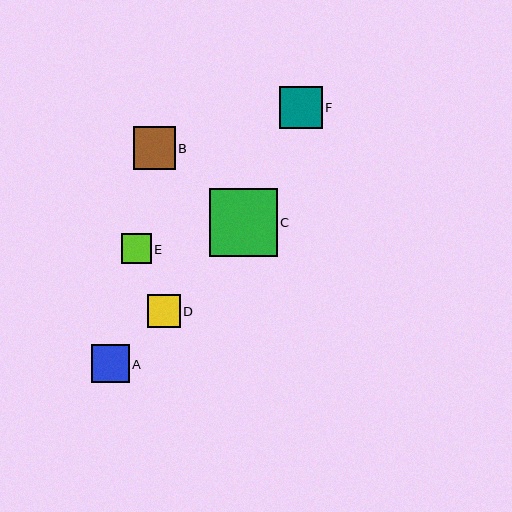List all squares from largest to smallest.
From largest to smallest: C, F, B, A, D, E.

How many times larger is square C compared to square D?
Square C is approximately 2.0 times the size of square D.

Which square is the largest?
Square C is the largest with a size of approximately 67 pixels.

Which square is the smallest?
Square E is the smallest with a size of approximately 30 pixels.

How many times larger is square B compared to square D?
Square B is approximately 1.3 times the size of square D.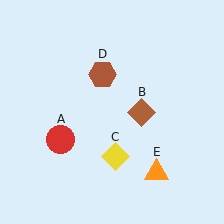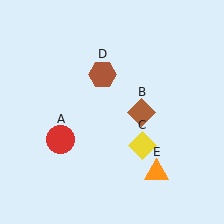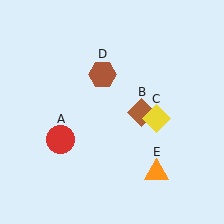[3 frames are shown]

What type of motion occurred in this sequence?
The yellow diamond (object C) rotated counterclockwise around the center of the scene.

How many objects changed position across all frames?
1 object changed position: yellow diamond (object C).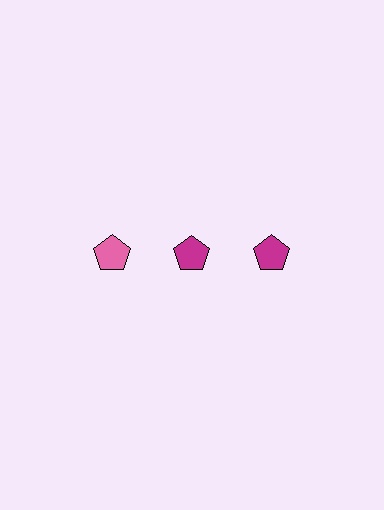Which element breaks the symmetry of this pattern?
The pink pentagon in the top row, leftmost column breaks the symmetry. All other shapes are magenta pentagons.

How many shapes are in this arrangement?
There are 3 shapes arranged in a grid pattern.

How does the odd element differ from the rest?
It has a different color: pink instead of magenta.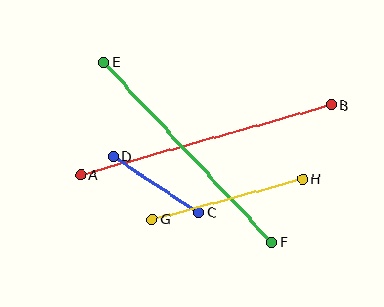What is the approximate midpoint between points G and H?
The midpoint is at approximately (227, 199) pixels.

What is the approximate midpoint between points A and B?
The midpoint is at approximately (206, 140) pixels.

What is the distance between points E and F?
The distance is approximately 246 pixels.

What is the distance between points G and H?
The distance is approximately 156 pixels.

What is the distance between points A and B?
The distance is approximately 260 pixels.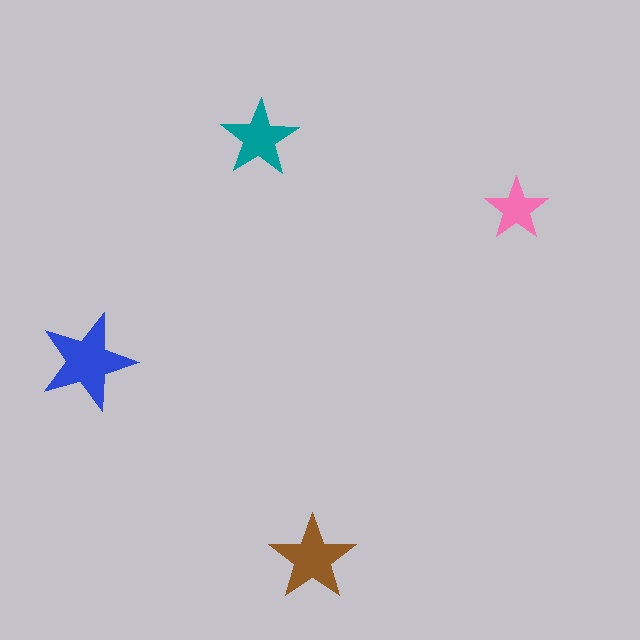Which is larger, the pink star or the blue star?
The blue one.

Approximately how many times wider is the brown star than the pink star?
About 1.5 times wider.